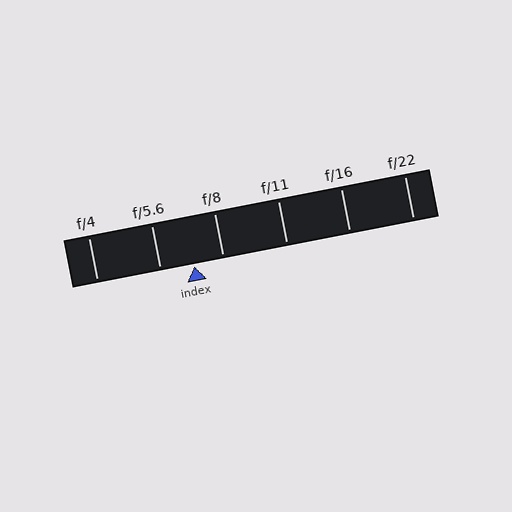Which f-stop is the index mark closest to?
The index mark is closest to f/8.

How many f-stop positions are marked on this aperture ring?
There are 6 f-stop positions marked.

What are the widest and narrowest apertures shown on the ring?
The widest aperture shown is f/4 and the narrowest is f/22.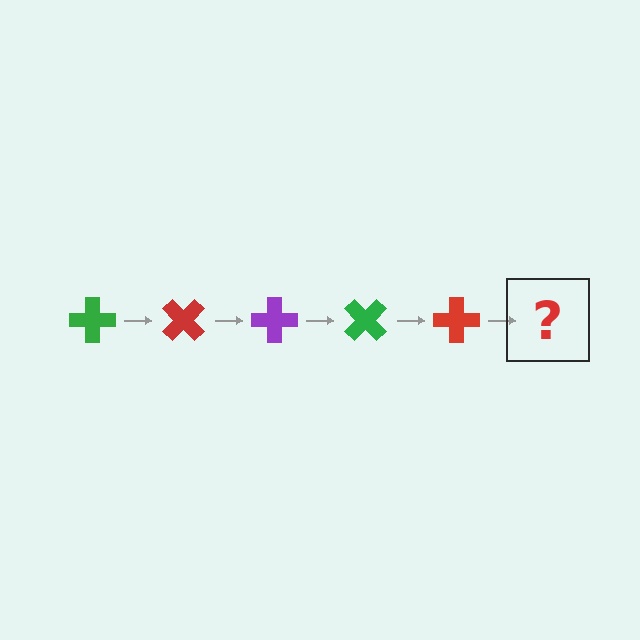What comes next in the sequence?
The next element should be a purple cross, rotated 225 degrees from the start.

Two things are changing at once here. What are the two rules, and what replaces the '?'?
The two rules are that it rotates 45 degrees each step and the color cycles through green, red, and purple. The '?' should be a purple cross, rotated 225 degrees from the start.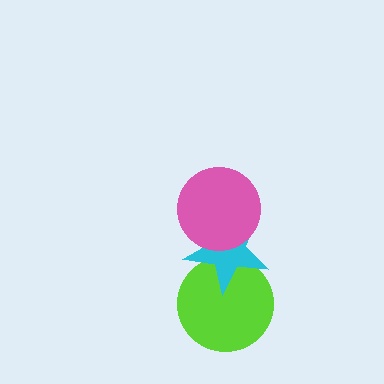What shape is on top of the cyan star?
The pink circle is on top of the cyan star.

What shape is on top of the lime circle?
The cyan star is on top of the lime circle.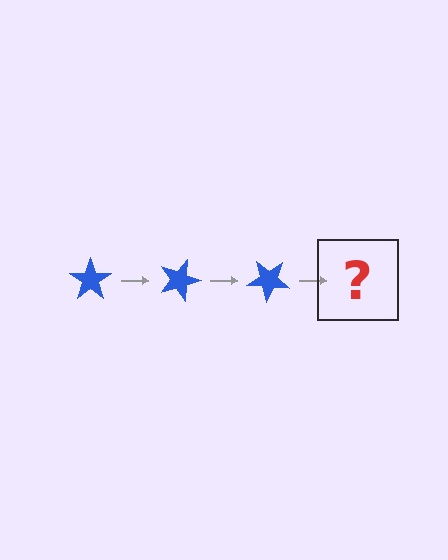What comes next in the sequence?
The next element should be a blue star rotated 60 degrees.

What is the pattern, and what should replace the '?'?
The pattern is that the star rotates 20 degrees each step. The '?' should be a blue star rotated 60 degrees.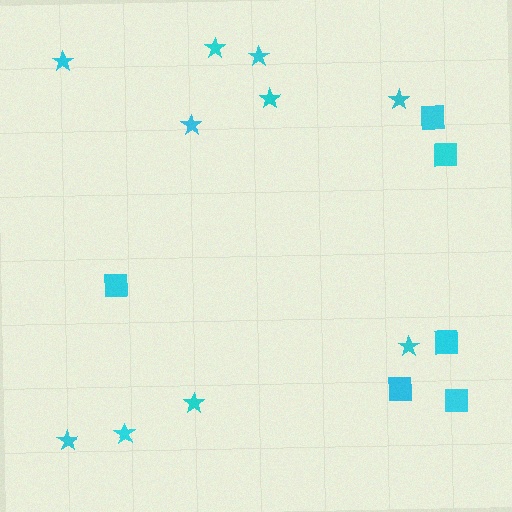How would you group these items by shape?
There are 2 groups: one group of stars (10) and one group of squares (6).